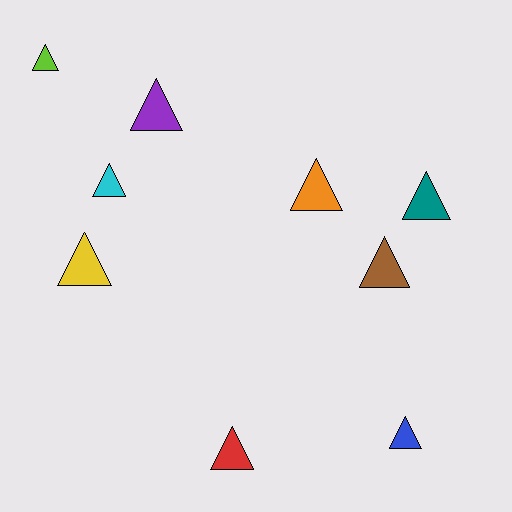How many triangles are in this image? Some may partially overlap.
There are 9 triangles.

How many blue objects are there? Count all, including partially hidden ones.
There is 1 blue object.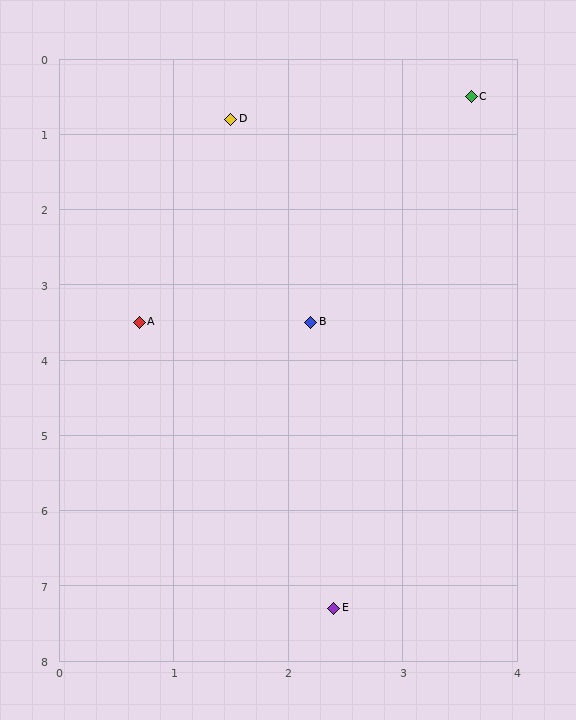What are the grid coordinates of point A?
Point A is at approximately (0.7, 3.5).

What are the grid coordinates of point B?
Point B is at approximately (2.2, 3.5).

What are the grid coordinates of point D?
Point D is at approximately (1.5, 0.8).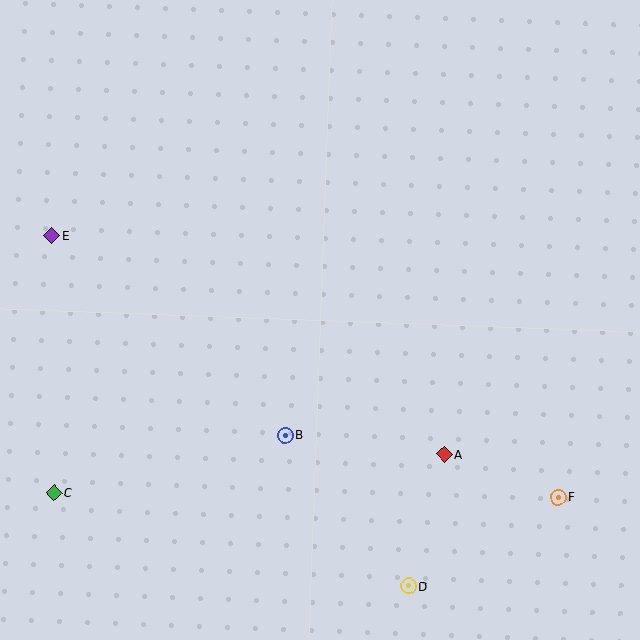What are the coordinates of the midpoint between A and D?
The midpoint between A and D is at (427, 520).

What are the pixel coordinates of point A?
Point A is at (445, 454).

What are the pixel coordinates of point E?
Point E is at (52, 235).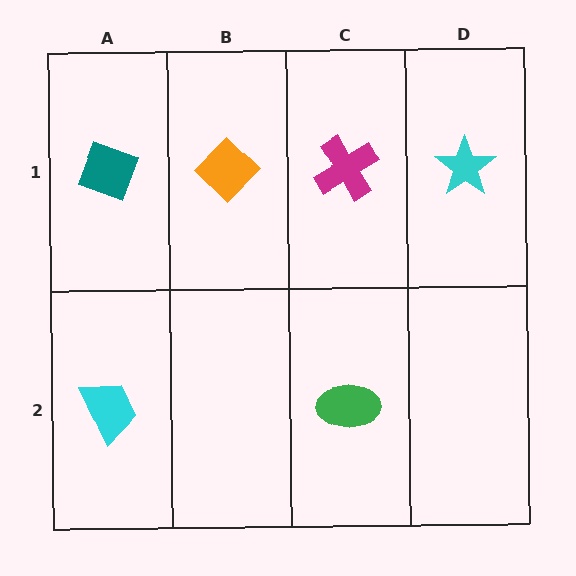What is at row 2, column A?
A cyan trapezoid.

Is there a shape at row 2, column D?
No, that cell is empty.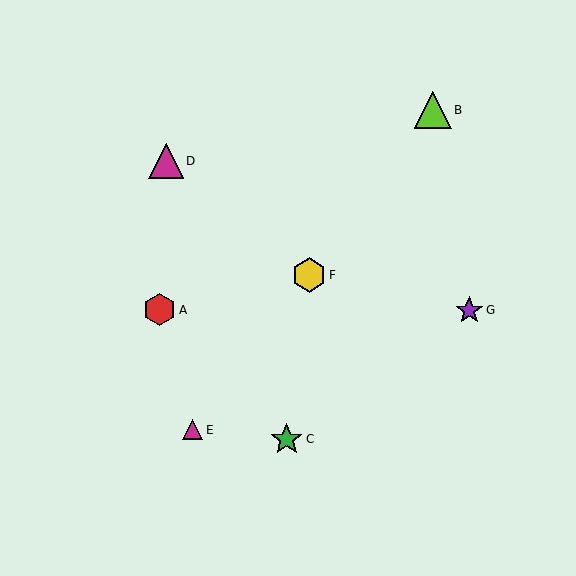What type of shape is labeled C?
Shape C is a green star.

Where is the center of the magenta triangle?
The center of the magenta triangle is at (166, 161).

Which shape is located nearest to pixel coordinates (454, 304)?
The purple star (labeled G) at (469, 310) is nearest to that location.